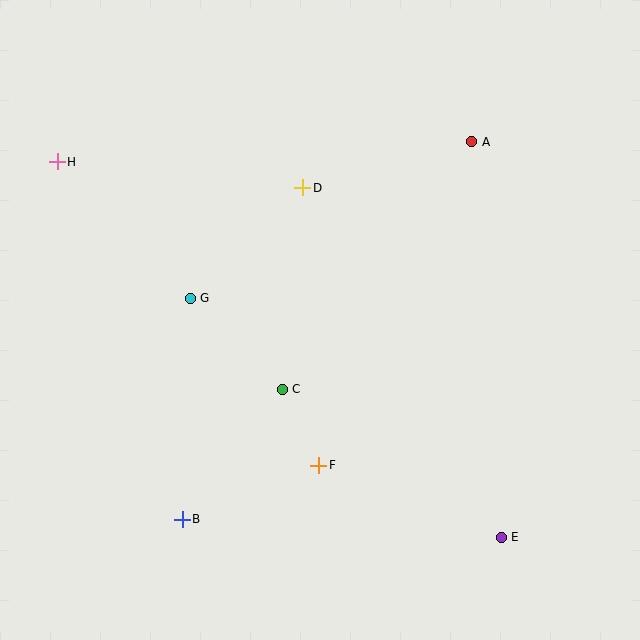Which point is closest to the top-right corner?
Point A is closest to the top-right corner.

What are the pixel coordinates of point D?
Point D is at (303, 188).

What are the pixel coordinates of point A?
Point A is at (472, 142).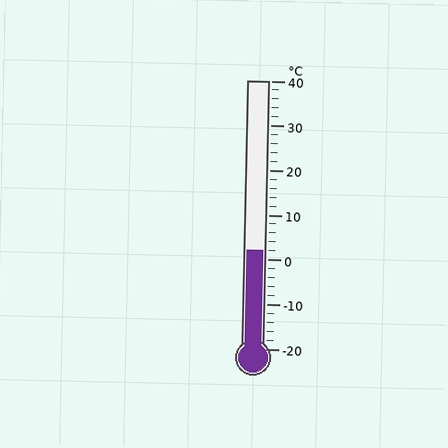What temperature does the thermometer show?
The thermometer shows approximately 2°C.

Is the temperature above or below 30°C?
The temperature is below 30°C.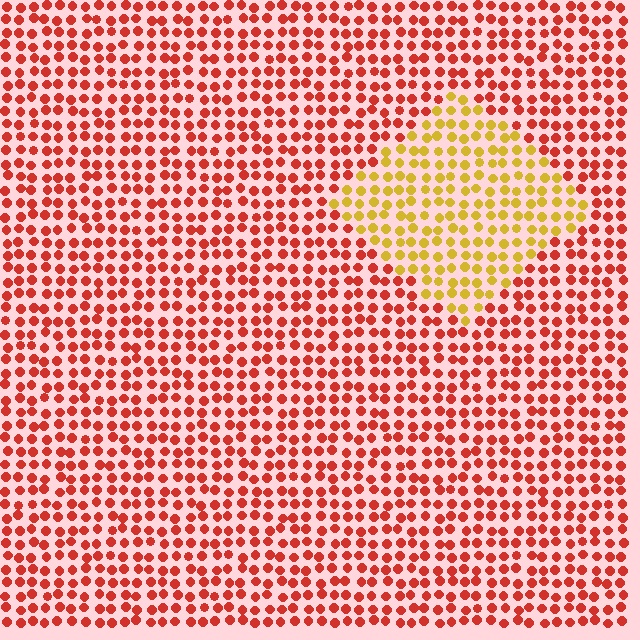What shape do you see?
I see a diamond.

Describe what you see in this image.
The image is filled with small red elements in a uniform arrangement. A diamond-shaped region is visible where the elements are tinted to a slightly different hue, forming a subtle color boundary.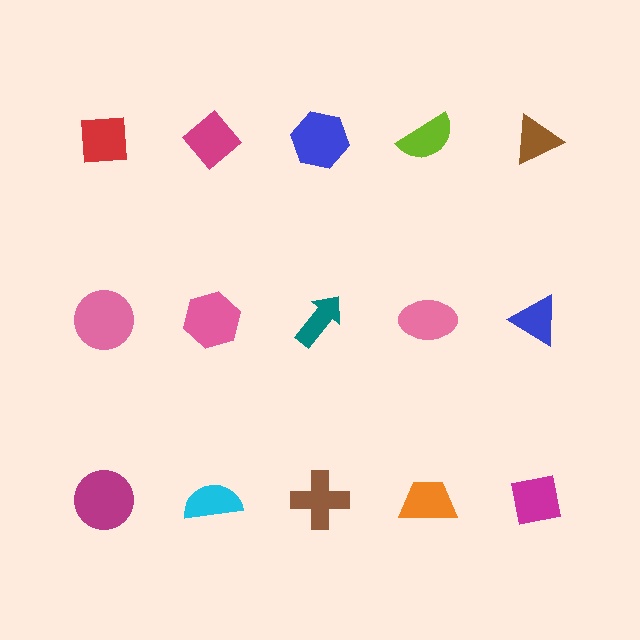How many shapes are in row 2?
5 shapes.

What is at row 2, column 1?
A pink circle.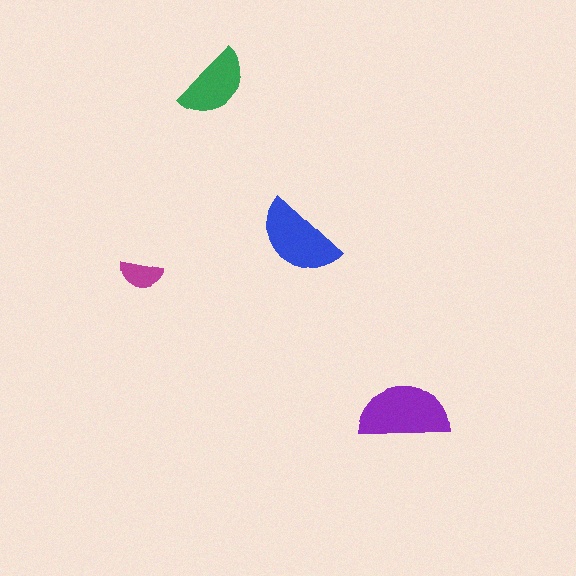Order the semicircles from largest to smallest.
the purple one, the blue one, the green one, the magenta one.